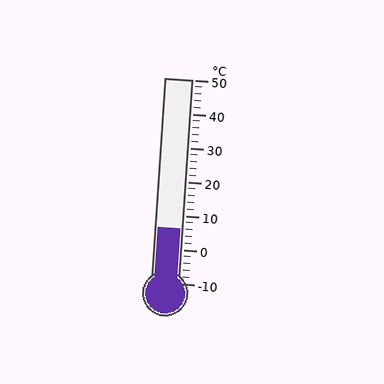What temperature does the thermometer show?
The thermometer shows approximately 6°C.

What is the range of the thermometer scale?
The thermometer scale ranges from -10°C to 50°C.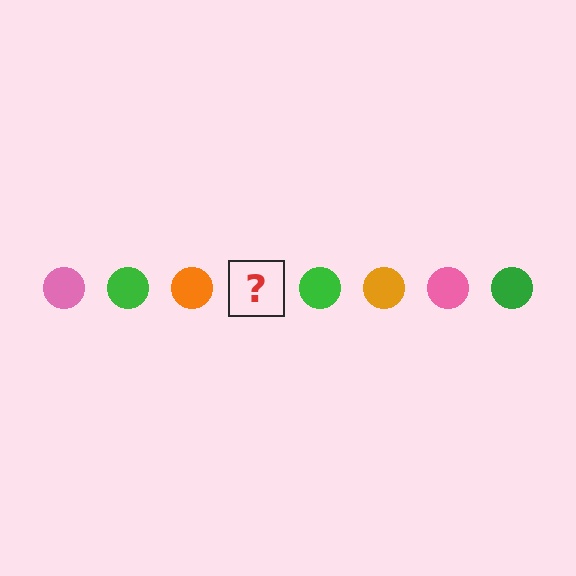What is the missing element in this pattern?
The missing element is a pink circle.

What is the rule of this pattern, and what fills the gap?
The rule is that the pattern cycles through pink, green, orange circles. The gap should be filled with a pink circle.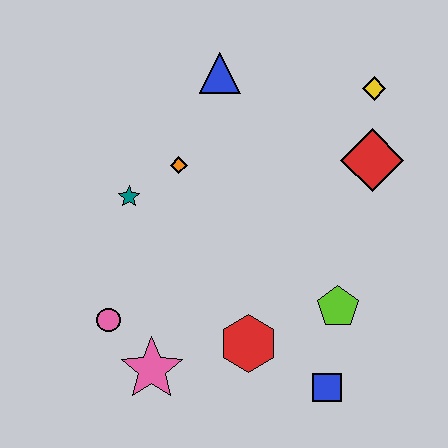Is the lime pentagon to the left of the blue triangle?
No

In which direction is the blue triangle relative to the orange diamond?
The blue triangle is above the orange diamond.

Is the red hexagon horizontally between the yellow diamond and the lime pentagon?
No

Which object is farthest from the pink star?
The yellow diamond is farthest from the pink star.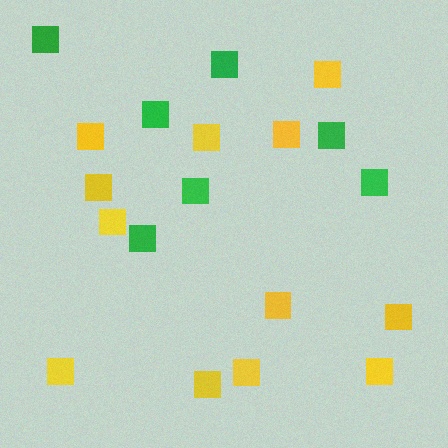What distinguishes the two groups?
There are 2 groups: one group of green squares (7) and one group of yellow squares (12).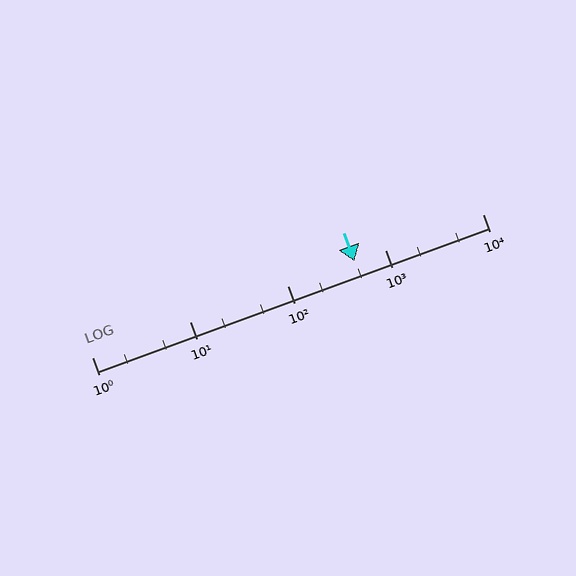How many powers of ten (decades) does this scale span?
The scale spans 4 decades, from 1 to 10000.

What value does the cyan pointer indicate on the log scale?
The pointer indicates approximately 490.